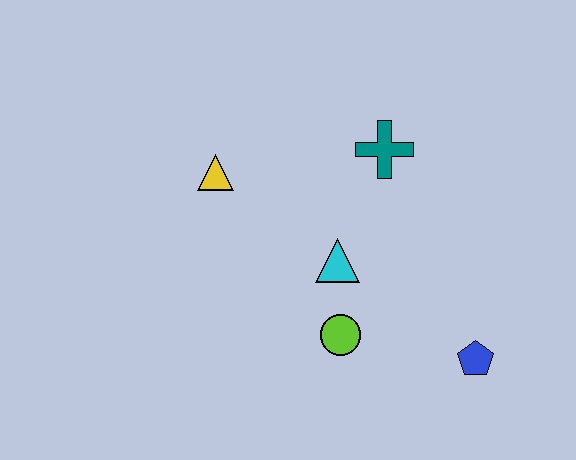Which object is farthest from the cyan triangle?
The blue pentagon is farthest from the cyan triangle.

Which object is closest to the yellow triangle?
The cyan triangle is closest to the yellow triangle.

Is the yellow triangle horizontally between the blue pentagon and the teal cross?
No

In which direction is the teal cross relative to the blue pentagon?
The teal cross is above the blue pentagon.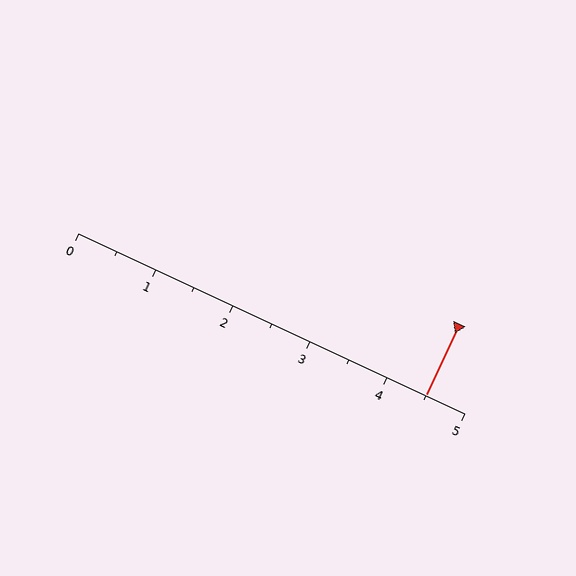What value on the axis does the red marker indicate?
The marker indicates approximately 4.5.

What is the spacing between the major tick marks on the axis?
The major ticks are spaced 1 apart.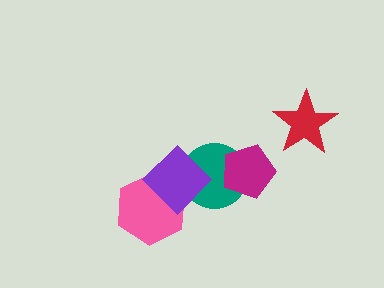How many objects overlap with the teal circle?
2 objects overlap with the teal circle.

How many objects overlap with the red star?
0 objects overlap with the red star.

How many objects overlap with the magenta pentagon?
1 object overlaps with the magenta pentagon.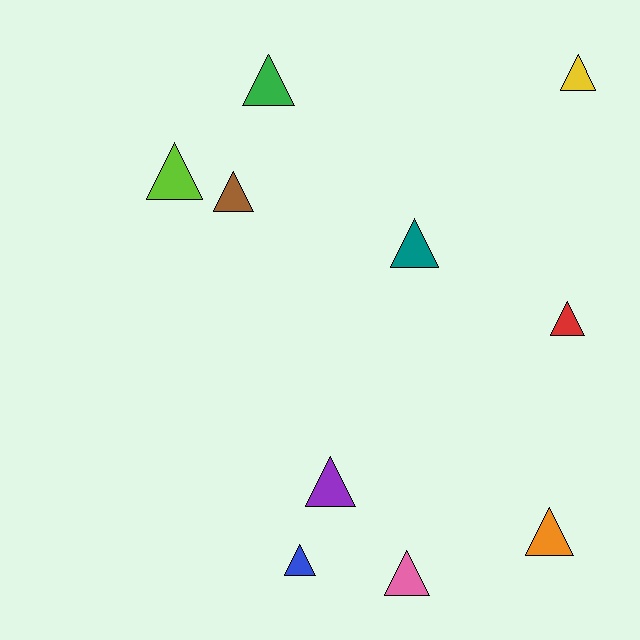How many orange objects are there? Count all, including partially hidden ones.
There is 1 orange object.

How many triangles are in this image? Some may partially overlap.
There are 10 triangles.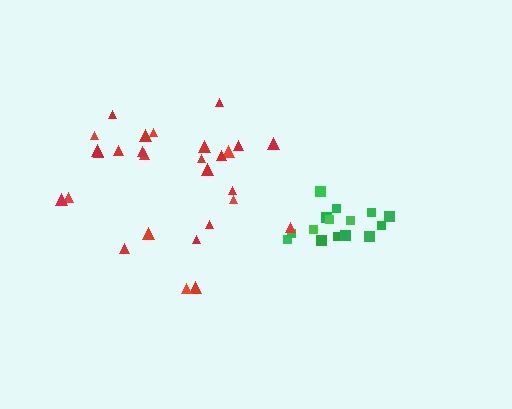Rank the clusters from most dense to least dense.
green, red.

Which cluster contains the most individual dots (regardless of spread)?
Red (28).